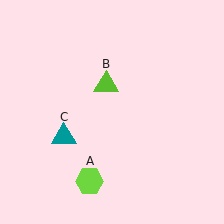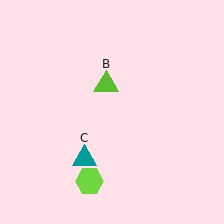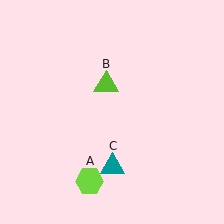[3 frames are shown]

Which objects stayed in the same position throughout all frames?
Lime hexagon (object A) and lime triangle (object B) remained stationary.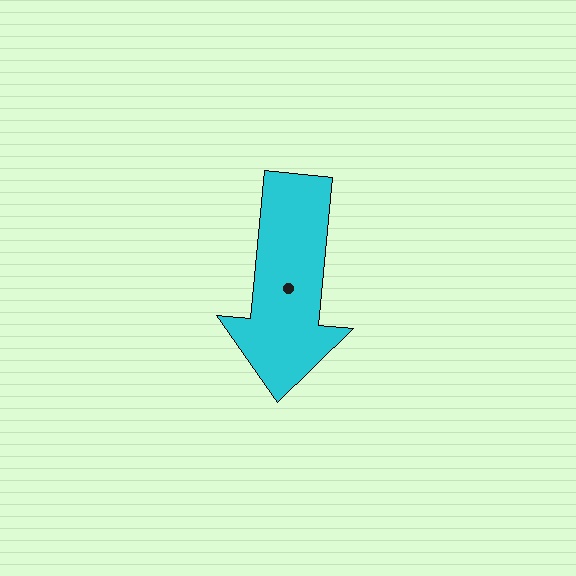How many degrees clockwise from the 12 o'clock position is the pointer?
Approximately 185 degrees.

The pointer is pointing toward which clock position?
Roughly 6 o'clock.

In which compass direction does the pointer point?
South.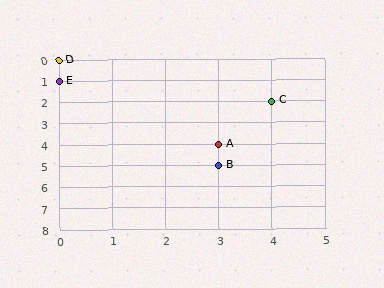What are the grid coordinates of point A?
Point A is at grid coordinates (3, 4).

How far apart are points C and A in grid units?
Points C and A are 1 column and 2 rows apart (about 2.2 grid units diagonally).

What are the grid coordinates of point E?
Point E is at grid coordinates (0, 1).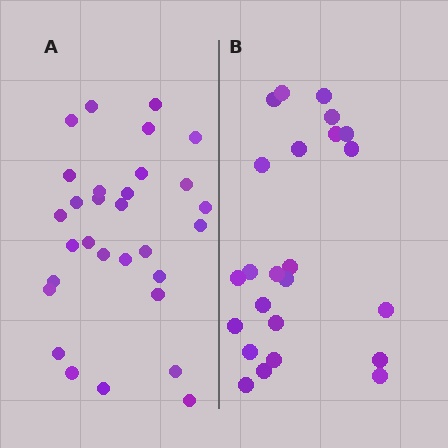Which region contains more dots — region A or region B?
Region A (the left region) has more dots.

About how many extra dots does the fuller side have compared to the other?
Region A has about 6 more dots than region B.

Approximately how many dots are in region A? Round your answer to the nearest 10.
About 30 dots.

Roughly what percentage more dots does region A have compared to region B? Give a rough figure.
About 25% more.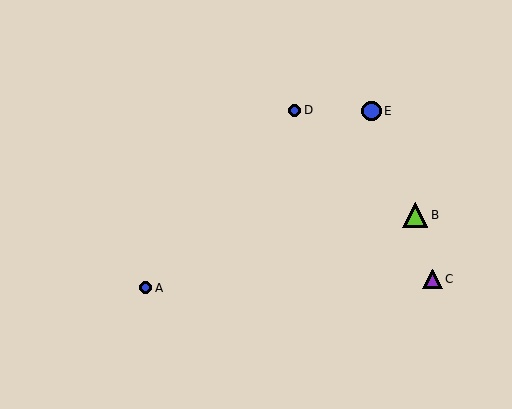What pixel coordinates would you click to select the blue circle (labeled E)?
Click at (371, 111) to select the blue circle E.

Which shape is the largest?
The lime triangle (labeled B) is the largest.